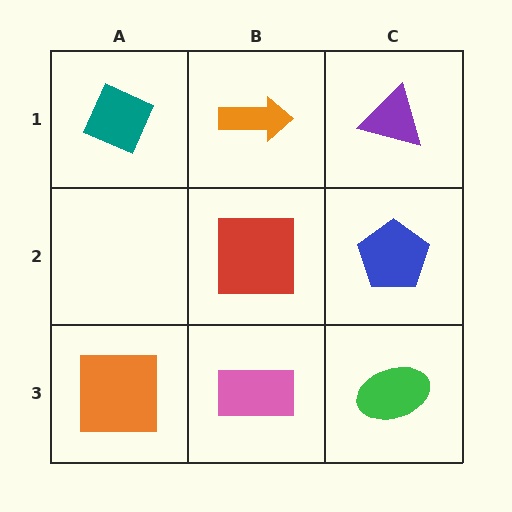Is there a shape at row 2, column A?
No, that cell is empty.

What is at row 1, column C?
A purple triangle.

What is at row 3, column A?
An orange square.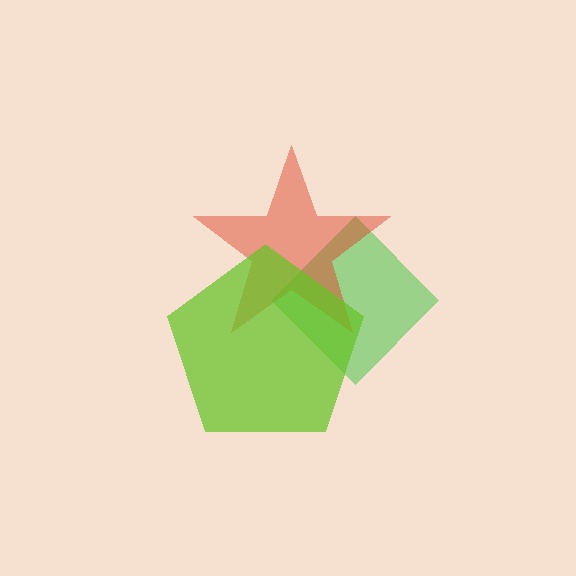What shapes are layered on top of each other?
The layered shapes are: a green diamond, a red star, a lime pentagon.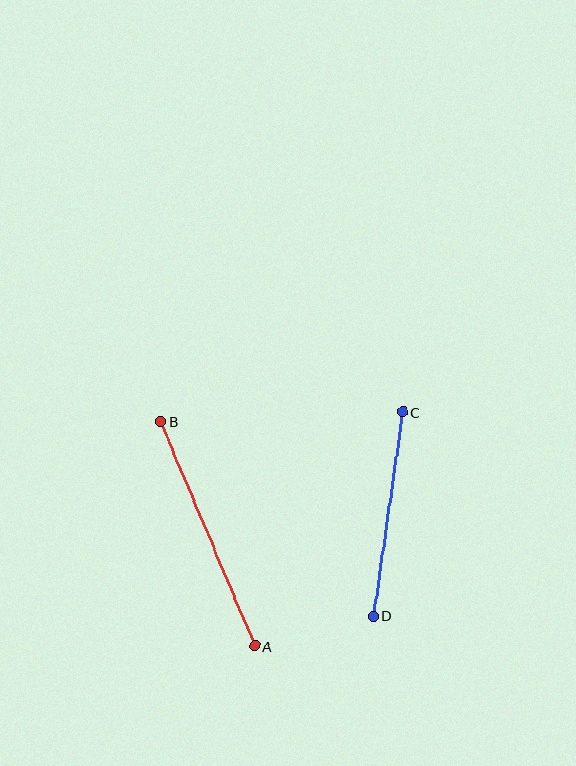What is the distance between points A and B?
The distance is approximately 243 pixels.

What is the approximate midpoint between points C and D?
The midpoint is at approximately (388, 514) pixels.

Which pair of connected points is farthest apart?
Points A and B are farthest apart.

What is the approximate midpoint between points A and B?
The midpoint is at approximately (208, 534) pixels.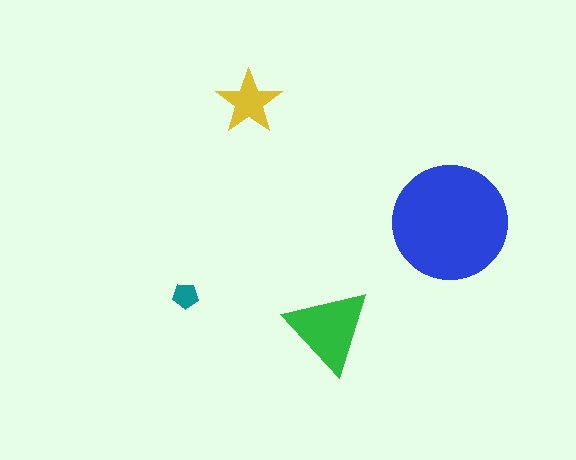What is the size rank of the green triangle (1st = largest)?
2nd.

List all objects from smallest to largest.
The teal pentagon, the yellow star, the green triangle, the blue circle.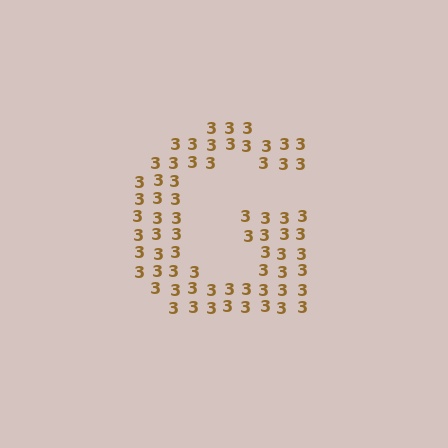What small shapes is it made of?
It is made of small digit 3's.